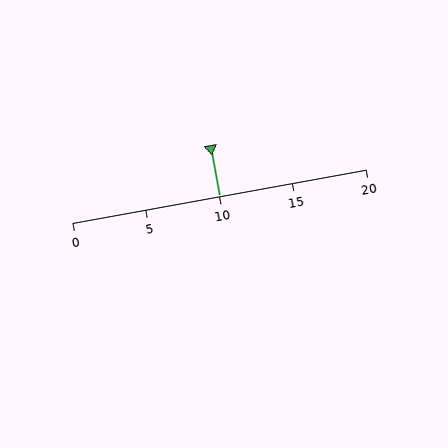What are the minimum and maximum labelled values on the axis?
The axis runs from 0 to 20.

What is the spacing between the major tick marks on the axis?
The major ticks are spaced 5 apart.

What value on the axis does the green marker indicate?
The marker indicates approximately 10.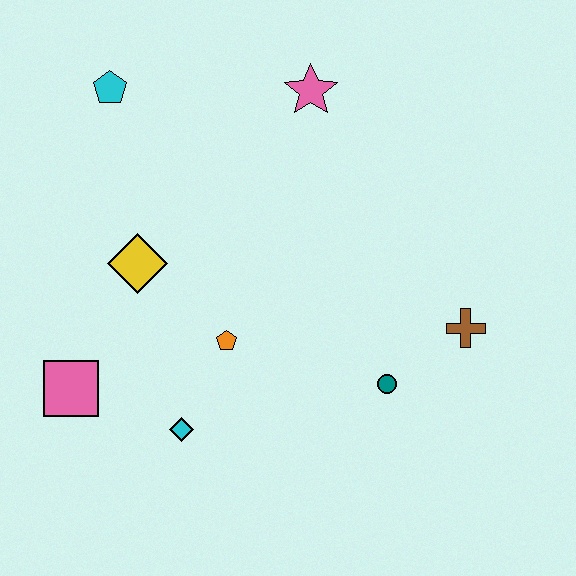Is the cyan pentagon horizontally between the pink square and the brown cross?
Yes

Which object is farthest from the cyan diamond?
The pink star is farthest from the cyan diamond.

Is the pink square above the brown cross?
No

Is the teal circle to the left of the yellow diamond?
No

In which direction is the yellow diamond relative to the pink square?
The yellow diamond is above the pink square.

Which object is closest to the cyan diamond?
The orange pentagon is closest to the cyan diamond.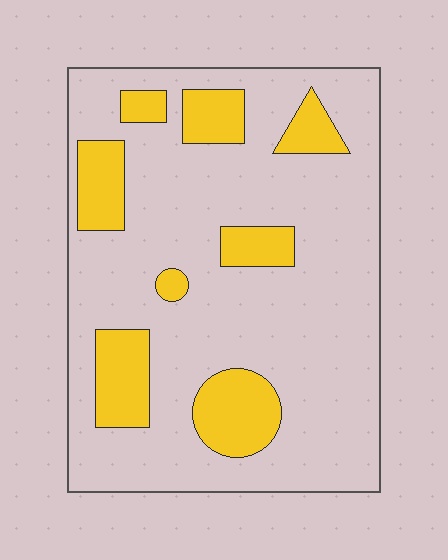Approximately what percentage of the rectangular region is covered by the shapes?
Approximately 20%.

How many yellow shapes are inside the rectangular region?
8.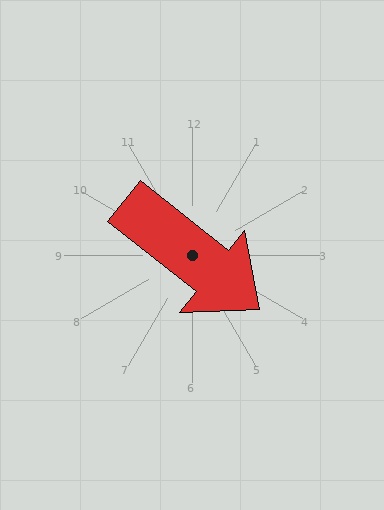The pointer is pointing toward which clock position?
Roughly 4 o'clock.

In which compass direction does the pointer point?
Southeast.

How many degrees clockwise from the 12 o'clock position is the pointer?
Approximately 129 degrees.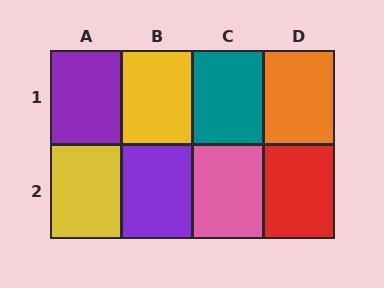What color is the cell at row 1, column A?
Purple.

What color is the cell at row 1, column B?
Yellow.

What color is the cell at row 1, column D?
Orange.